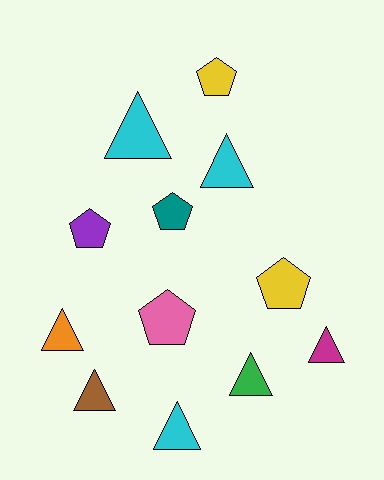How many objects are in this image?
There are 12 objects.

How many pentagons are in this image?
There are 5 pentagons.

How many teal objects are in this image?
There is 1 teal object.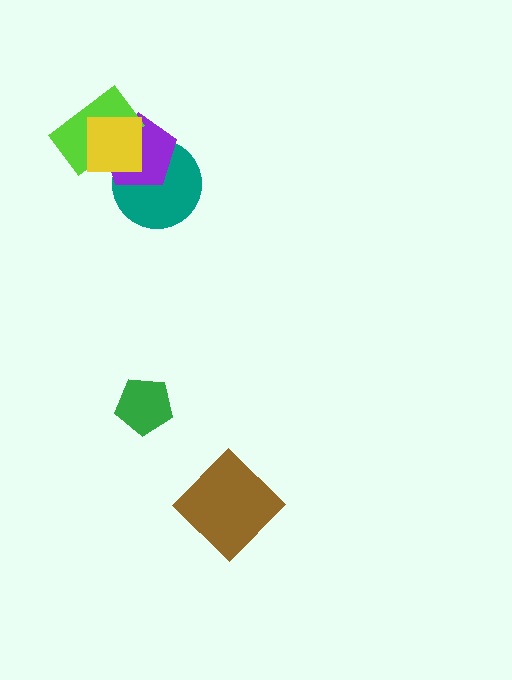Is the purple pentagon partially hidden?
Yes, it is partially covered by another shape.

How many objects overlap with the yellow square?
3 objects overlap with the yellow square.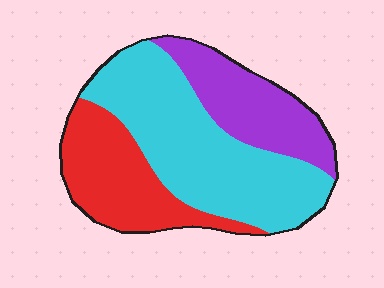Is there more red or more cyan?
Cyan.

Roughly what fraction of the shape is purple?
Purple takes up about one quarter (1/4) of the shape.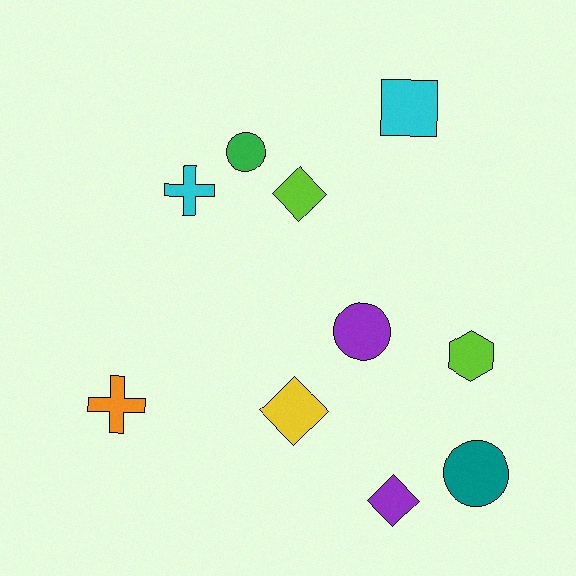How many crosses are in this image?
There are 2 crosses.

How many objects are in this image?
There are 10 objects.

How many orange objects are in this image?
There is 1 orange object.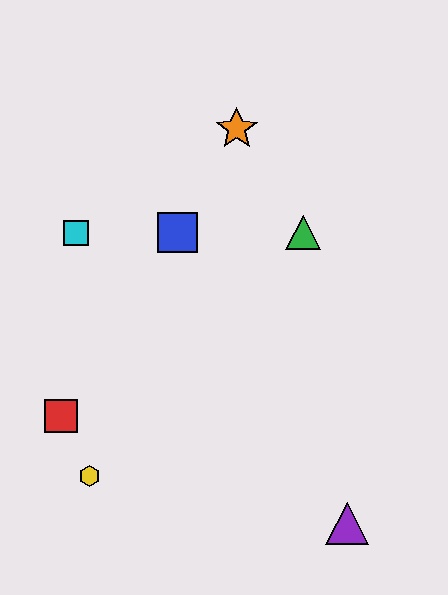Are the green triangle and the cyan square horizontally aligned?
Yes, both are at y≈233.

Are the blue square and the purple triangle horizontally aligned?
No, the blue square is at y≈233 and the purple triangle is at y≈524.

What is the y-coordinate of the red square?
The red square is at y≈416.